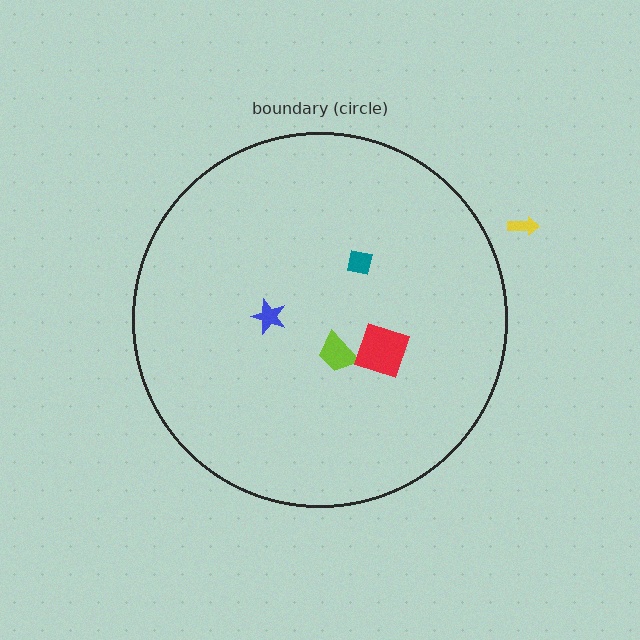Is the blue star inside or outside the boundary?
Inside.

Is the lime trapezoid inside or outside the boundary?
Inside.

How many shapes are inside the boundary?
4 inside, 1 outside.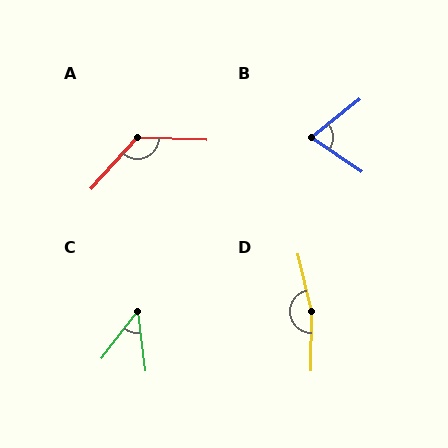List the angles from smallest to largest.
C (45°), B (73°), A (130°), D (166°).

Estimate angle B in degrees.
Approximately 73 degrees.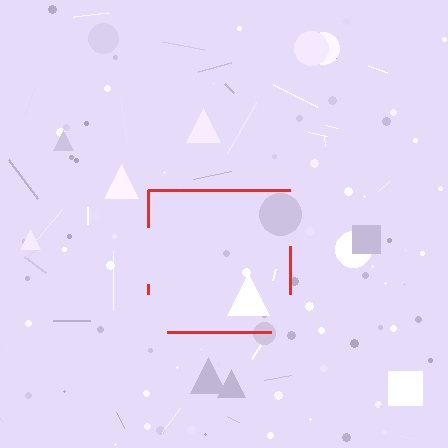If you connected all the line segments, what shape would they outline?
They would outline a square.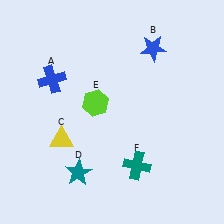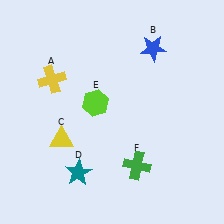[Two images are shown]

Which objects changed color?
A changed from blue to yellow. F changed from teal to green.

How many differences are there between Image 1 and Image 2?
There are 2 differences between the two images.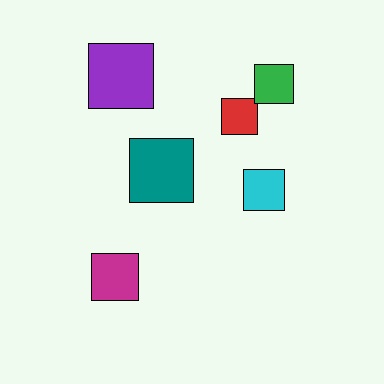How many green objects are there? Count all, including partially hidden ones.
There is 1 green object.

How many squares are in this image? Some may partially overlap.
There are 6 squares.